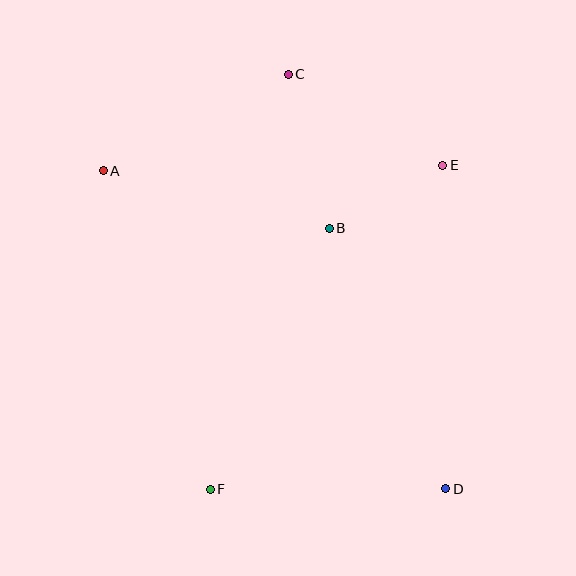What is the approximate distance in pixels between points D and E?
The distance between D and E is approximately 323 pixels.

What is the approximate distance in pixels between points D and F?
The distance between D and F is approximately 236 pixels.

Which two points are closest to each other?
Points B and E are closest to each other.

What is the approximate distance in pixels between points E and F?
The distance between E and F is approximately 398 pixels.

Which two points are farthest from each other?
Points A and D are farthest from each other.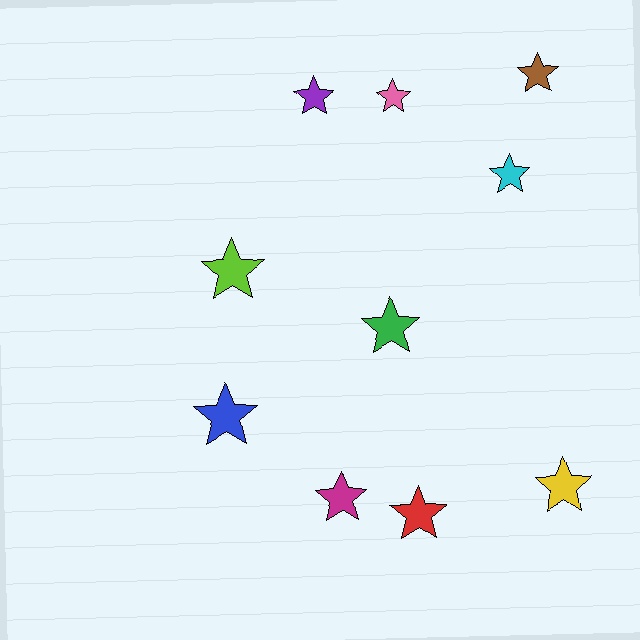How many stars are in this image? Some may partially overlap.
There are 10 stars.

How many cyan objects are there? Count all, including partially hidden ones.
There is 1 cyan object.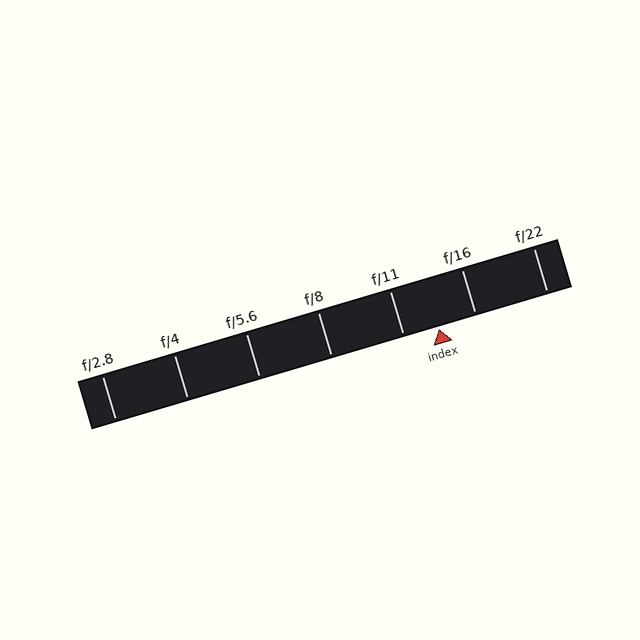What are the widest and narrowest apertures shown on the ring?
The widest aperture shown is f/2.8 and the narrowest is f/22.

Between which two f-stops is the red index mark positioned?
The index mark is between f/11 and f/16.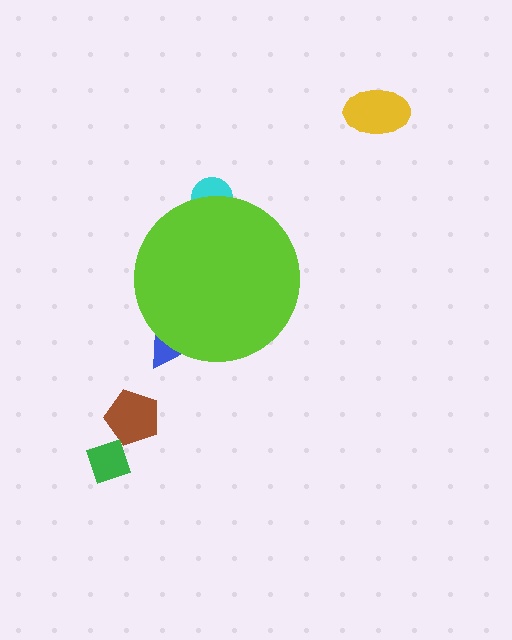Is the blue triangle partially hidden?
Yes, the blue triangle is partially hidden behind the lime circle.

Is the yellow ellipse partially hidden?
No, the yellow ellipse is fully visible.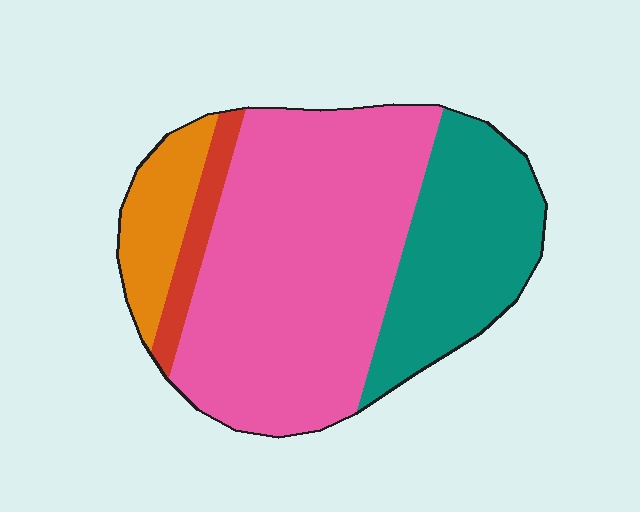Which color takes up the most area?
Pink, at roughly 55%.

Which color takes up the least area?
Red, at roughly 5%.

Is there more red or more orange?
Orange.